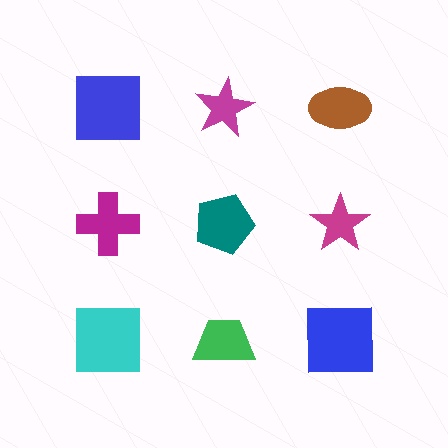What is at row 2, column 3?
A magenta star.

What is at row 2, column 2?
A teal pentagon.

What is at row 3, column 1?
A cyan square.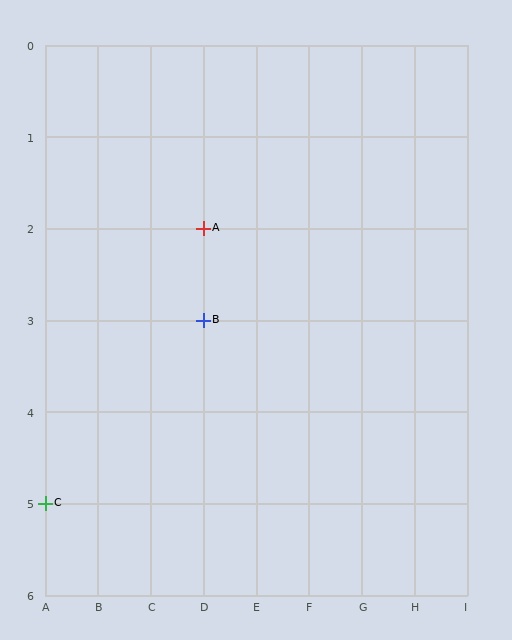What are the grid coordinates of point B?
Point B is at grid coordinates (D, 3).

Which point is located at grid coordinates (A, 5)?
Point C is at (A, 5).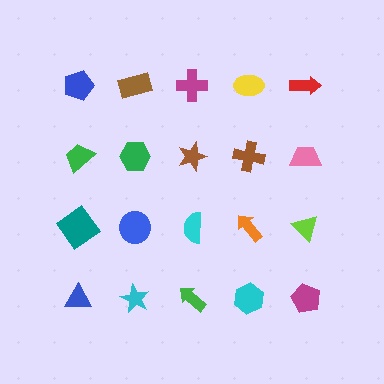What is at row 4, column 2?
A cyan star.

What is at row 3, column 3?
A cyan semicircle.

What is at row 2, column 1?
A green trapezoid.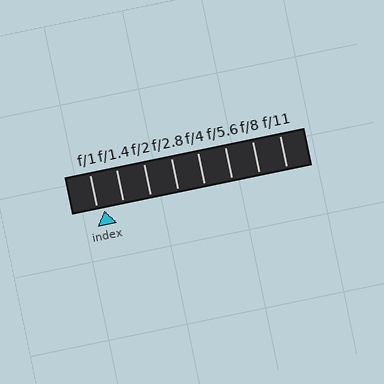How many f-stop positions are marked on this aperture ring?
There are 8 f-stop positions marked.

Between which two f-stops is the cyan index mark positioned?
The index mark is between f/1 and f/1.4.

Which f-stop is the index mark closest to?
The index mark is closest to f/1.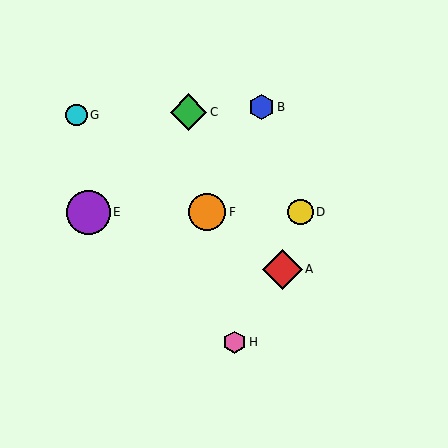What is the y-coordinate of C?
Object C is at y≈112.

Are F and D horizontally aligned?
Yes, both are at y≈212.